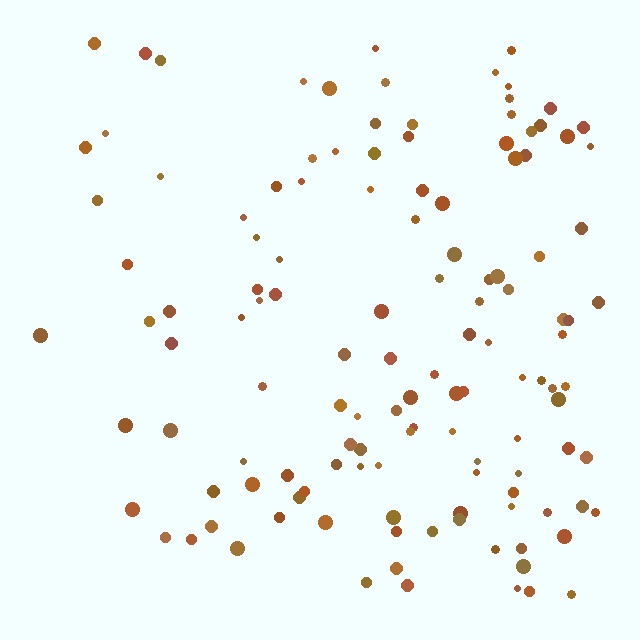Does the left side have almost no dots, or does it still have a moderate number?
Still a moderate number, just noticeably fewer than the right.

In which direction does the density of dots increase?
From left to right, with the right side densest.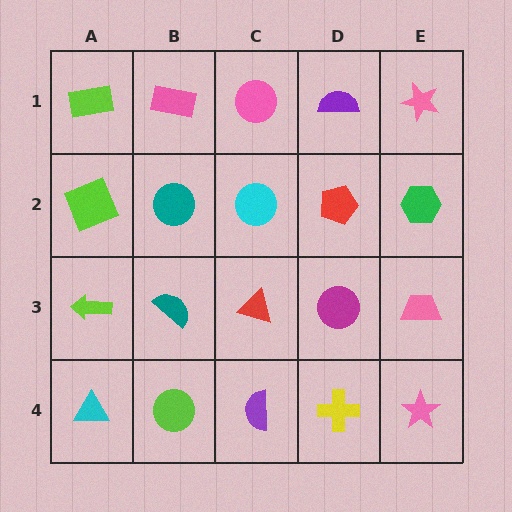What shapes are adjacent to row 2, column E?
A pink star (row 1, column E), a pink trapezoid (row 3, column E), a red pentagon (row 2, column D).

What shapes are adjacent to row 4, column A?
A lime arrow (row 3, column A), a lime circle (row 4, column B).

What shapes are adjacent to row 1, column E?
A green hexagon (row 2, column E), a purple semicircle (row 1, column D).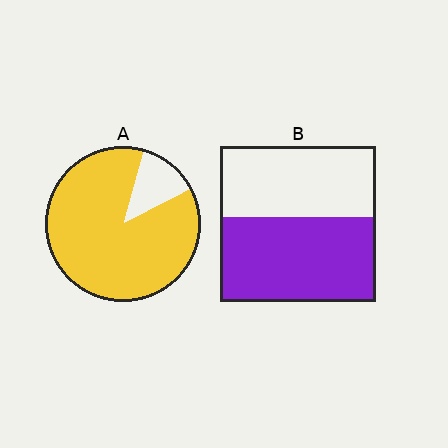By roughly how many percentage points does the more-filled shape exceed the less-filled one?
By roughly 35 percentage points (A over B).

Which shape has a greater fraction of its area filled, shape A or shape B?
Shape A.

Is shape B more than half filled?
Yes.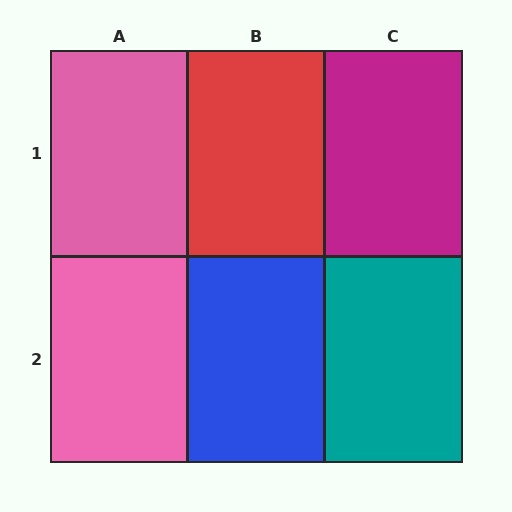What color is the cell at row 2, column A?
Pink.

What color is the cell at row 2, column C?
Teal.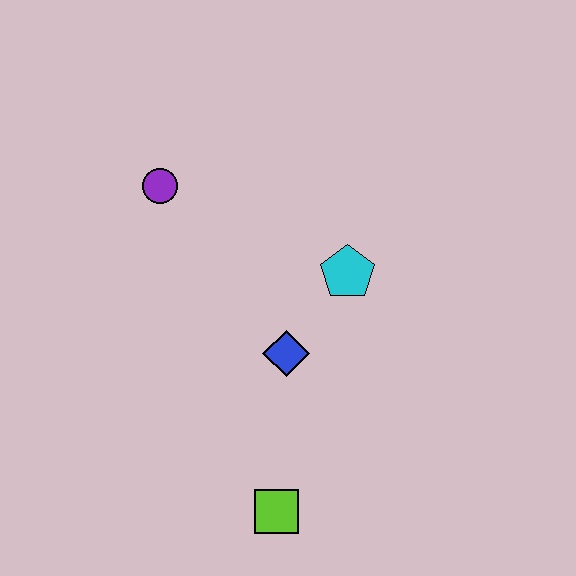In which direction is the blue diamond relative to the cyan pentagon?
The blue diamond is below the cyan pentagon.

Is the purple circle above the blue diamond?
Yes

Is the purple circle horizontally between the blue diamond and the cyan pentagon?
No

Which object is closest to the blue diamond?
The cyan pentagon is closest to the blue diamond.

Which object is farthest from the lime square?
The purple circle is farthest from the lime square.